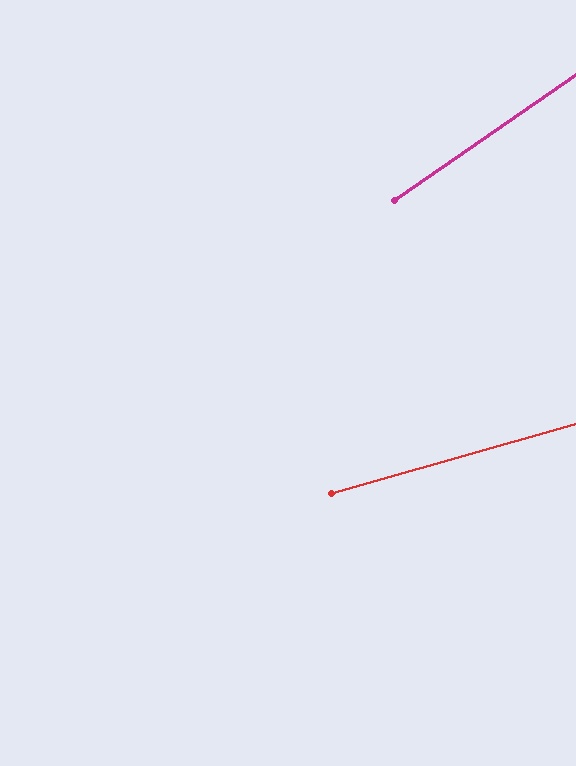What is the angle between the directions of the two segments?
Approximately 19 degrees.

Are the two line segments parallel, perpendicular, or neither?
Neither parallel nor perpendicular — they differ by about 19°.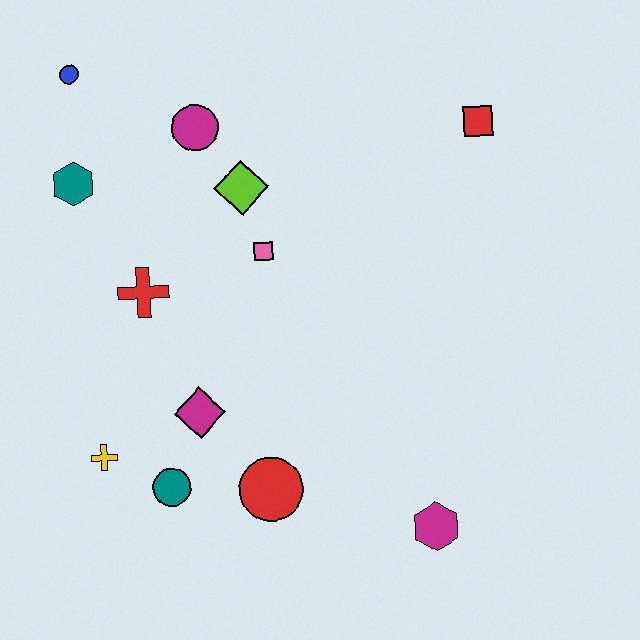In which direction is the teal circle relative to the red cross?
The teal circle is below the red cross.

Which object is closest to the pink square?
The lime diamond is closest to the pink square.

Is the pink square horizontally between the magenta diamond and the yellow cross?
No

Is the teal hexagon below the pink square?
No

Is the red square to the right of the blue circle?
Yes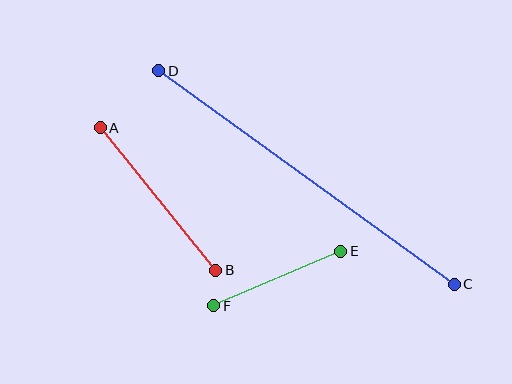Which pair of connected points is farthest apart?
Points C and D are farthest apart.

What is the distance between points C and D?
The distance is approximately 365 pixels.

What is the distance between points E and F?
The distance is approximately 138 pixels.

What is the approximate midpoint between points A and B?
The midpoint is at approximately (158, 199) pixels.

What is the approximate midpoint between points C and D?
The midpoint is at approximately (306, 178) pixels.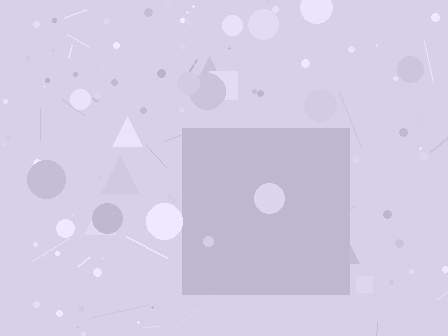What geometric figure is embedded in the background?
A square is embedded in the background.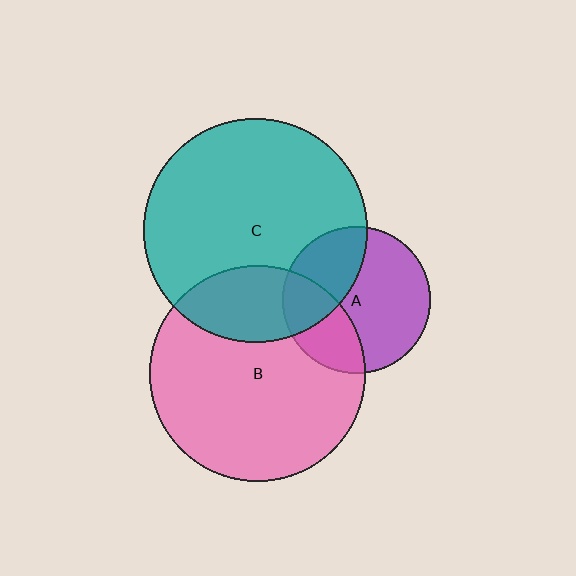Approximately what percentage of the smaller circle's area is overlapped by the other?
Approximately 35%.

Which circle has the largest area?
Circle C (teal).